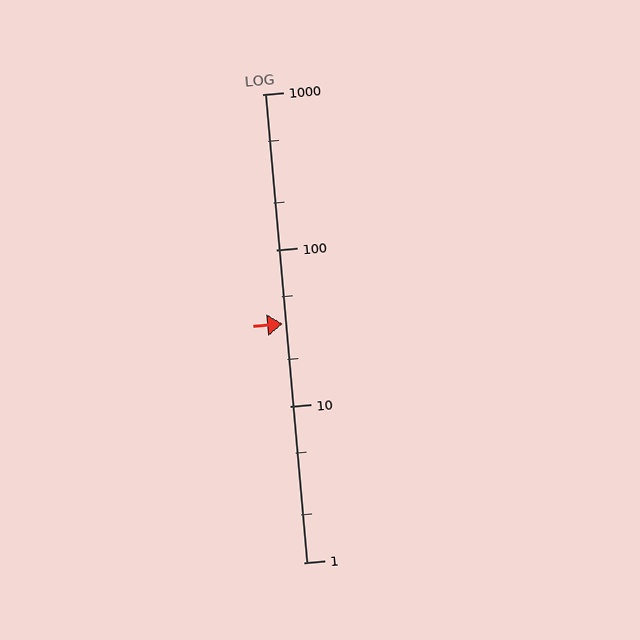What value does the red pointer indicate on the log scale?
The pointer indicates approximately 34.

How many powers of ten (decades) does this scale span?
The scale spans 3 decades, from 1 to 1000.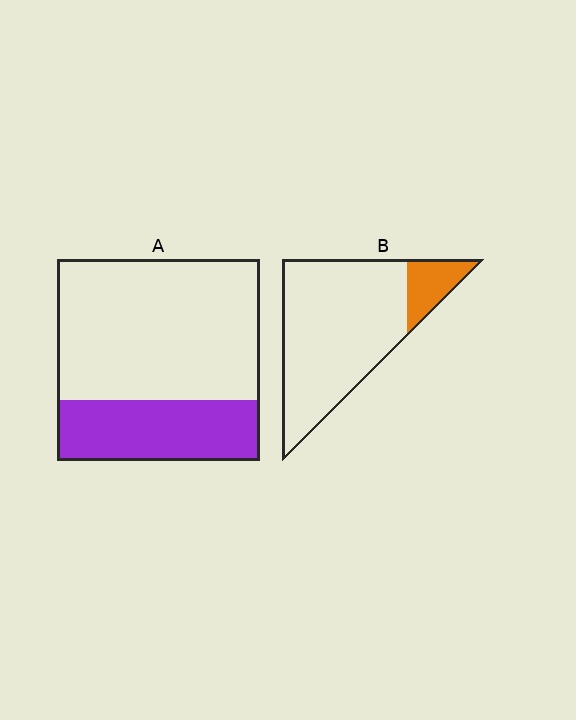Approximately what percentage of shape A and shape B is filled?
A is approximately 30% and B is approximately 15%.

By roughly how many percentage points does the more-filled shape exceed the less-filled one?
By roughly 15 percentage points (A over B).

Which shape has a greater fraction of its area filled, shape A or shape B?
Shape A.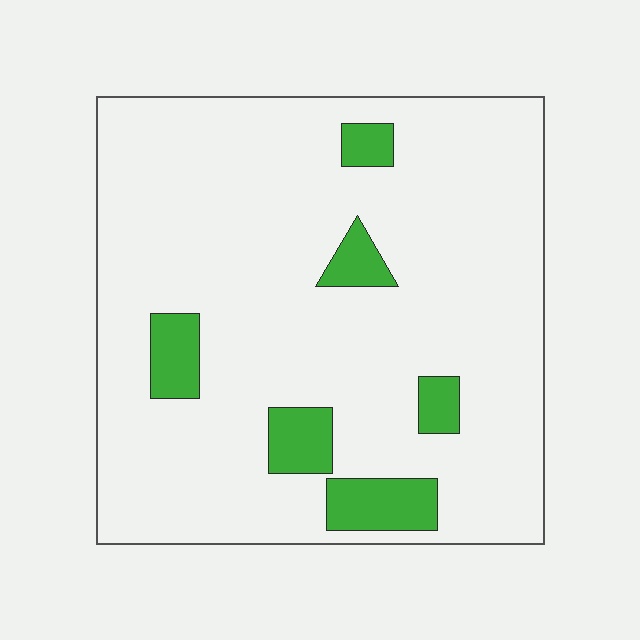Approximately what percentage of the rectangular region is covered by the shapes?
Approximately 10%.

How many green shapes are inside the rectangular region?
6.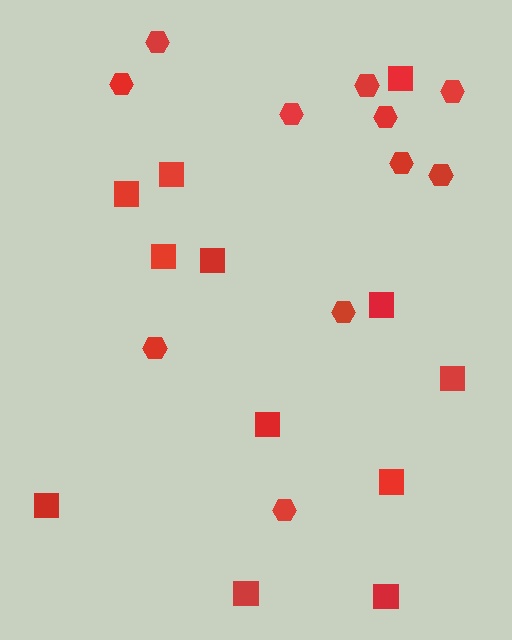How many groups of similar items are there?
There are 2 groups: one group of hexagons (11) and one group of squares (12).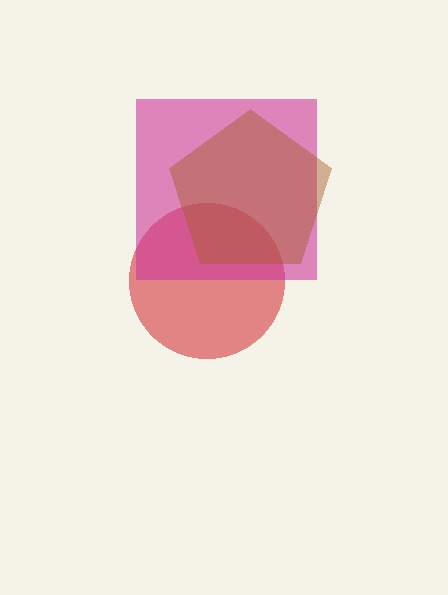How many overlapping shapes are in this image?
There are 3 overlapping shapes in the image.